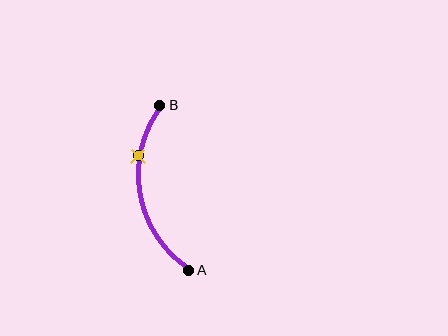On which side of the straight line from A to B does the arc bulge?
The arc bulges to the left of the straight line connecting A and B.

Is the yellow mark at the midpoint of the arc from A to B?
No. The yellow mark lies on the arc but is closer to endpoint B. The arc midpoint would be at the point on the curve equidistant along the arc from both A and B.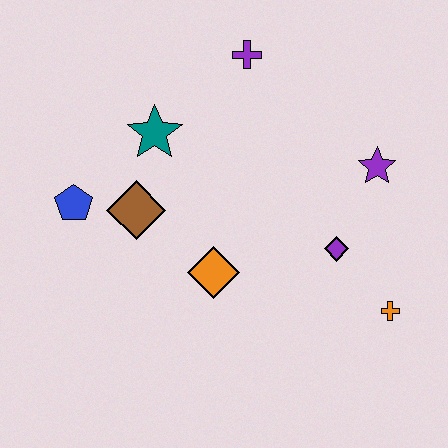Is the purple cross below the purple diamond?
No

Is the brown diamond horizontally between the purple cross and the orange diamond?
No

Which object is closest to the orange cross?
The purple diamond is closest to the orange cross.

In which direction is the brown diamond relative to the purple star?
The brown diamond is to the left of the purple star.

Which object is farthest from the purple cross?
The orange cross is farthest from the purple cross.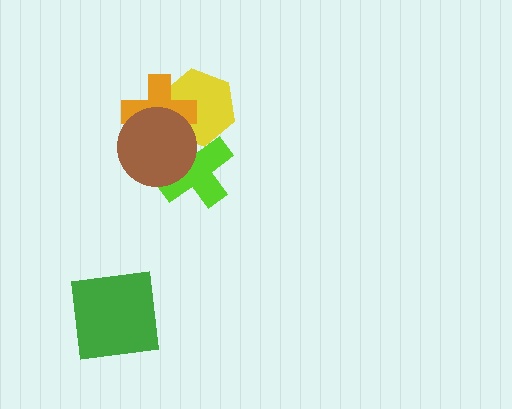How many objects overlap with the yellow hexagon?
3 objects overlap with the yellow hexagon.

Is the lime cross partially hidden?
Yes, it is partially covered by another shape.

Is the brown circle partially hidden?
No, no other shape covers it.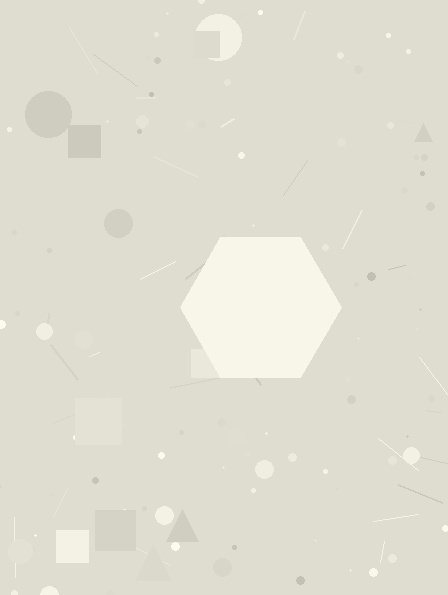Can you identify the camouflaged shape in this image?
The camouflaged shape is a hexagon.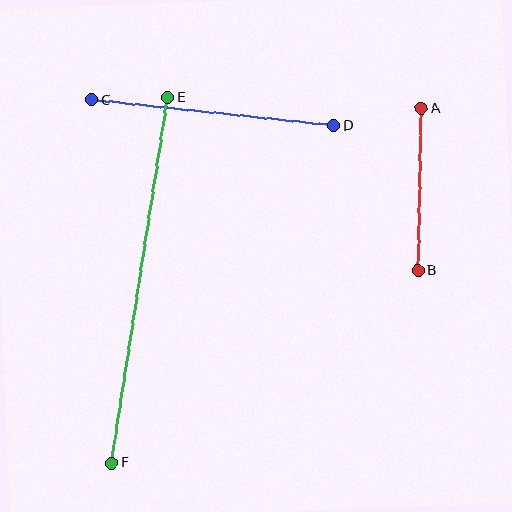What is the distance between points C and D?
The distance is approximately 243 pixels.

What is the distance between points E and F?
The distance is approximately 370 pixels.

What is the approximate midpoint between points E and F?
The midpoint is at approximately (140, 280) pixels.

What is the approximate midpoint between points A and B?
The midpoint is at approximately (420, 189) pixels.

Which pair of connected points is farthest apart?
Points E and F are farthest apart.